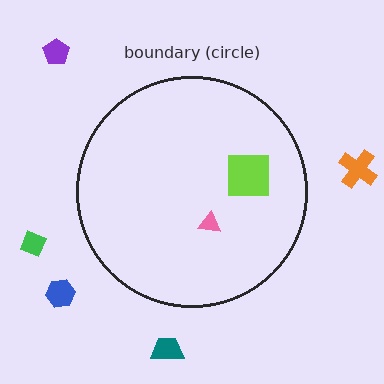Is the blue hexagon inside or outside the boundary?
Outside.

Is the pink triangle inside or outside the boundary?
Inside.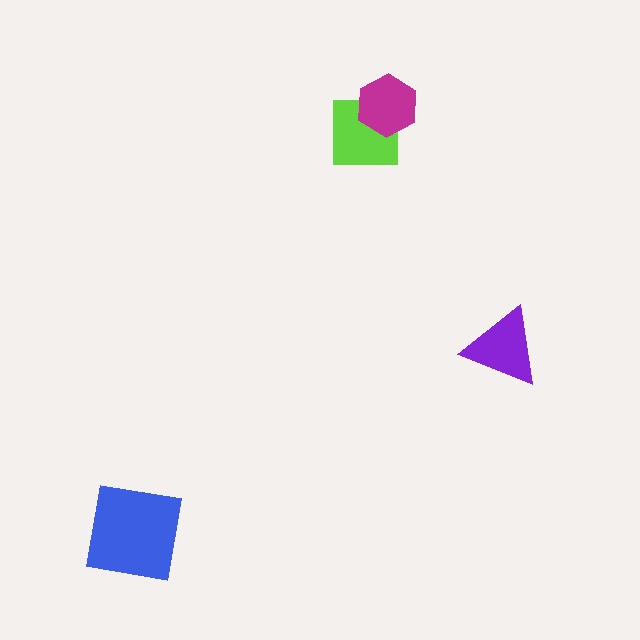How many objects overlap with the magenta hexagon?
1 object overlaps with the magenta hexagon.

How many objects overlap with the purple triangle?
0 objects overlap with the purple triangle.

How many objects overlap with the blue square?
0 objects overlap with the blue square.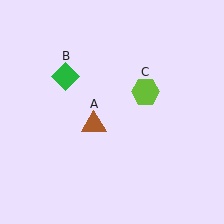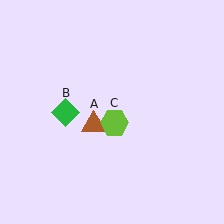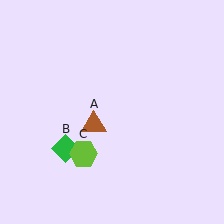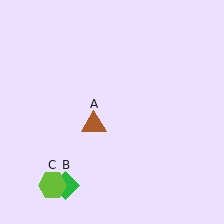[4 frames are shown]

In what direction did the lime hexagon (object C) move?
The lime hexagon (object C) moved down and to the left.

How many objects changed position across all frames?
2 objects changed position: green diamond (object B), lime hexagon (object C).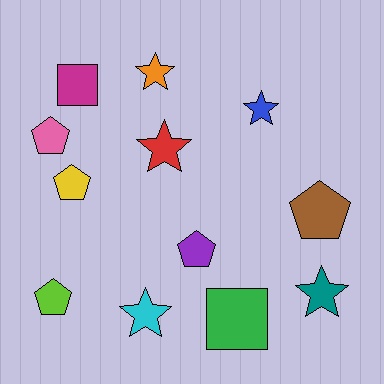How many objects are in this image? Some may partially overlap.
There are 12 objects.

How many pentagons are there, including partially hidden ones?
There are 5 pentagons.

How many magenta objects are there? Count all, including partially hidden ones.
There is 1 magenta object.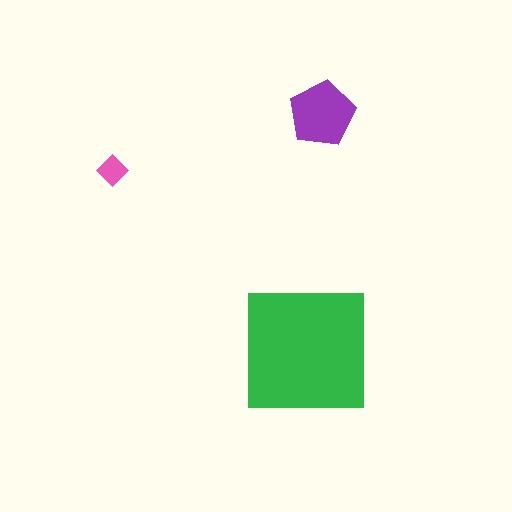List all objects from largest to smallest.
The green square, the purple pentagon, the pink diamond.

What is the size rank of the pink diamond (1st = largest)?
3rd.